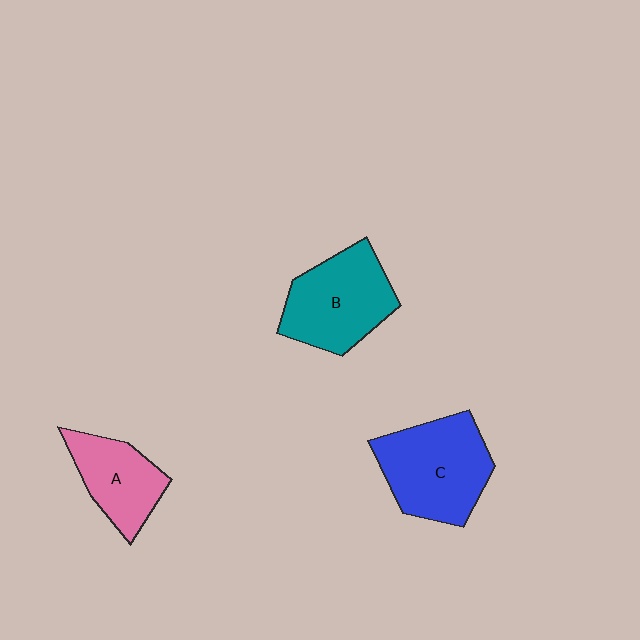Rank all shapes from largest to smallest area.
From largest to smallest: C (blue), B (teal), A (pink).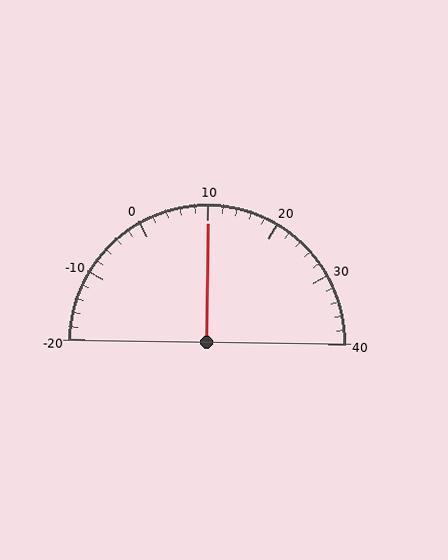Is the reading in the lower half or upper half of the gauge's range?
The reading is in the upper half of the range (-20 to 40).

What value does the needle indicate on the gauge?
The needle indicates approximately 10.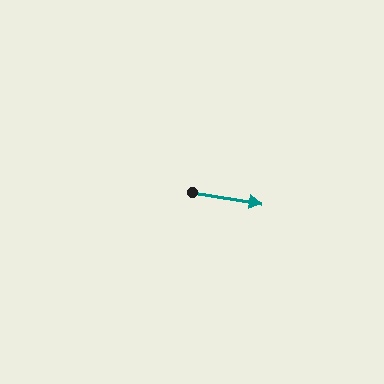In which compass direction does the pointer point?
East.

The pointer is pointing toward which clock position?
Roughly 3 o'clock.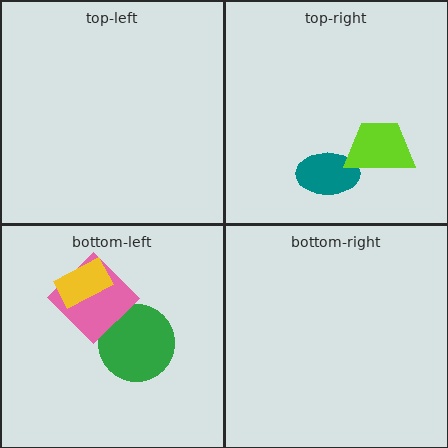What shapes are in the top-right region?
The teal ellipse, the lime trapezoid.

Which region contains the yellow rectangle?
The bottom-left region.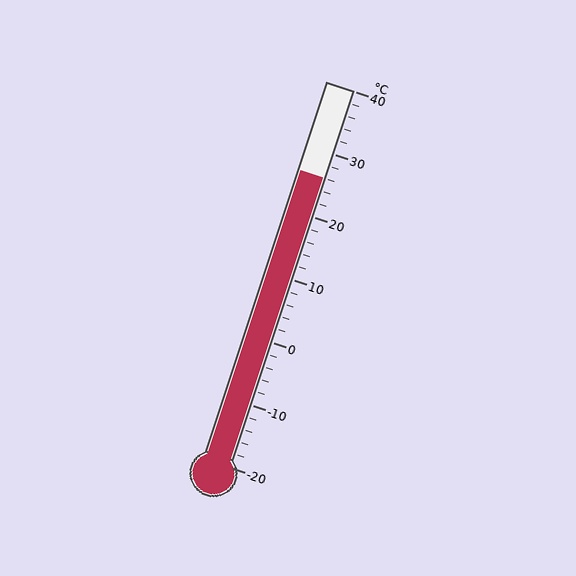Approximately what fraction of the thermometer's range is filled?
The thermometer is filled to approximately 75% of its range.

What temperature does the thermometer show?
The thermometer shows approximately 26°C.